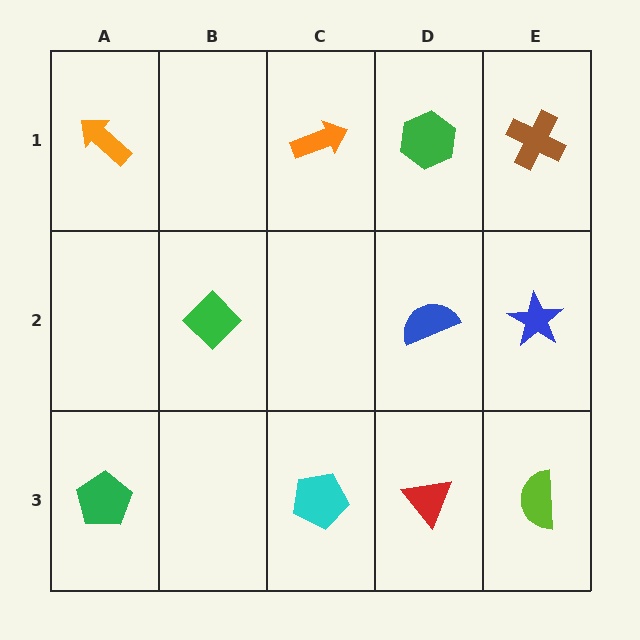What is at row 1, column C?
An orange arrow.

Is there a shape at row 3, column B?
No, that cell is empty.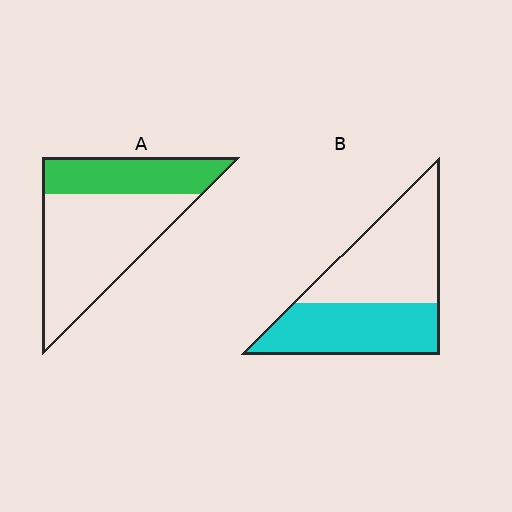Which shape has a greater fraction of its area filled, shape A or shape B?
Shape B.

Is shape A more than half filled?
No.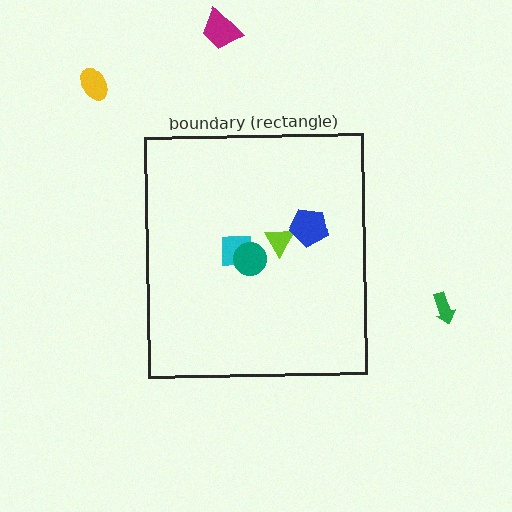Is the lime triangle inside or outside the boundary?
Inside.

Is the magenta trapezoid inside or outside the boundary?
Outside.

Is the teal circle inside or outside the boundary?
Inside.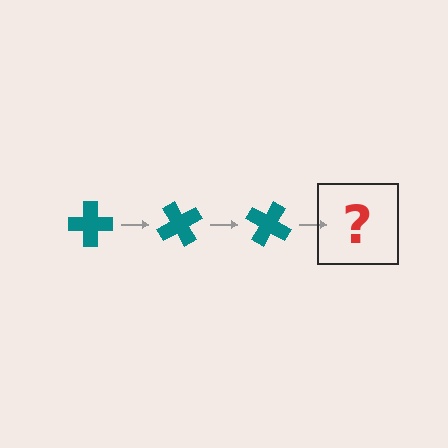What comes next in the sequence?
The next element should be a teal cross rotated 180 degrees.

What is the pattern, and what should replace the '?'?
The pattern is that the cross rotates 60 degrees each step. The '?' should be a teal cross rotated 180 degrees.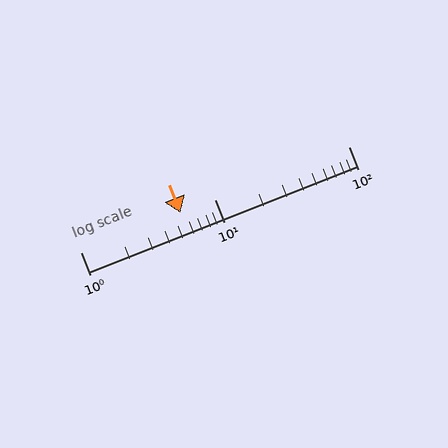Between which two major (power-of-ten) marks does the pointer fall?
The pointer is between 1 and 10.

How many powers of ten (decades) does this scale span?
The scale spans 2 decades, from 1 to 100.